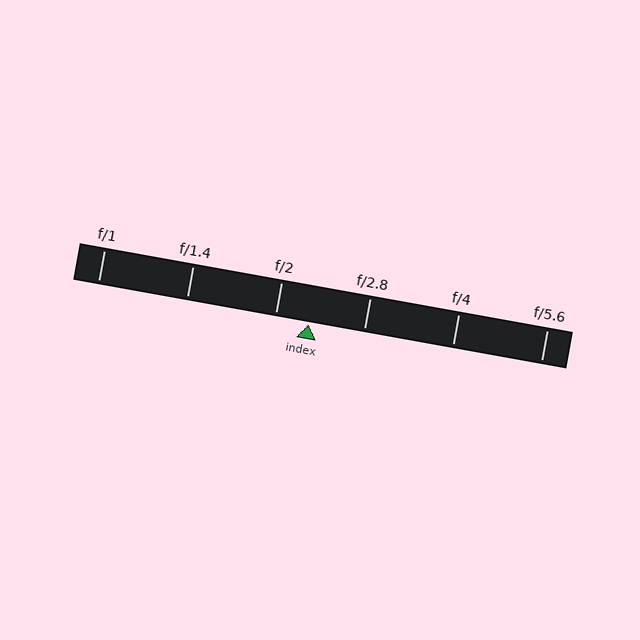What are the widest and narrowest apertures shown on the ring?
The widest aperture shown is f/1 and the narrowest is f/5.6.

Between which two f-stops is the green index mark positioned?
The index mark is between f/2 and f/2.8.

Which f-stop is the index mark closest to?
The index mark is closest to f/2.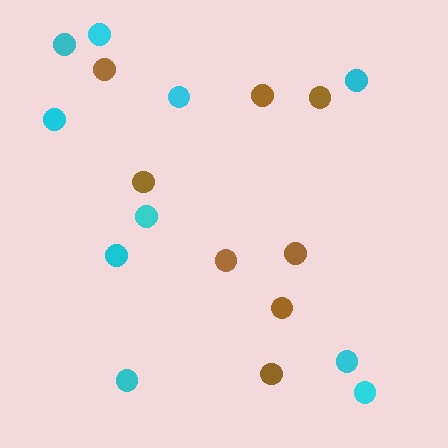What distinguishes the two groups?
There are 2 groups: one group of brown circles (8) and one group of cyan circles (10).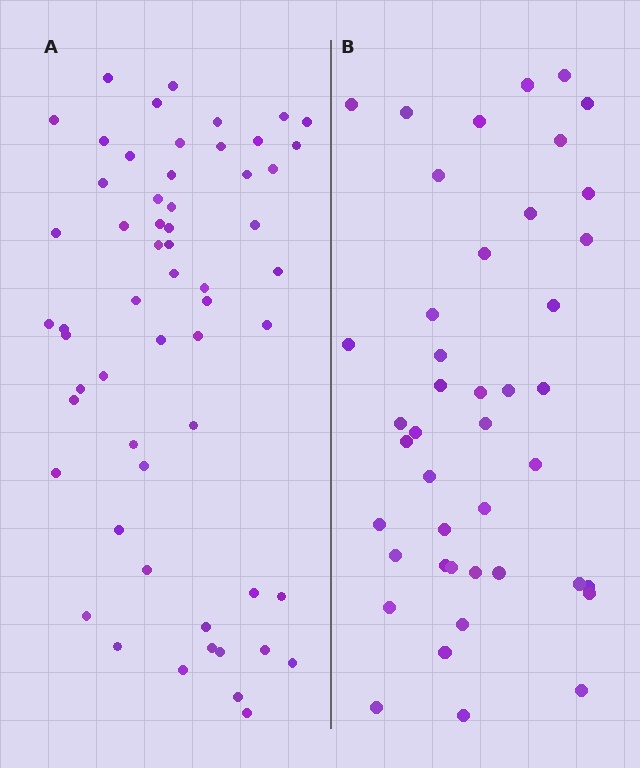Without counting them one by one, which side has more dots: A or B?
Region A (the left region) has more dots.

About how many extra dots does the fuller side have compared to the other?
Region A has approximately 15 more dots than region B.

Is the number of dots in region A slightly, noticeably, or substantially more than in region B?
Region A has noticeably more, but not dramatically so. The ratio is roughly 1.3 to 1.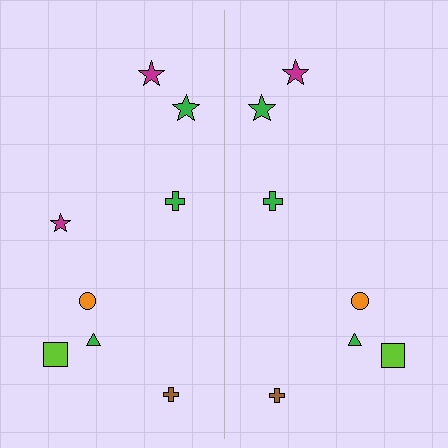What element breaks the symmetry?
A magenta star is missing from the right side.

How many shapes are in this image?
There are 15 shapes in this image.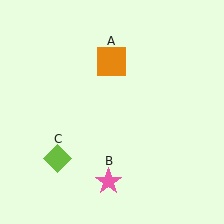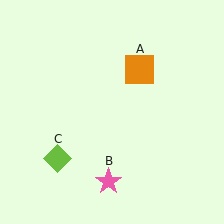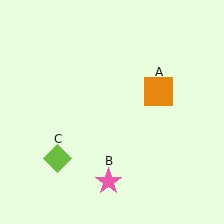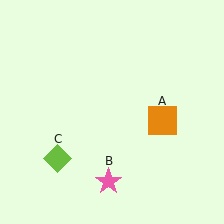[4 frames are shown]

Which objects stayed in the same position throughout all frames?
Pink star (object B) and lime diamond (object C) remained stationary.